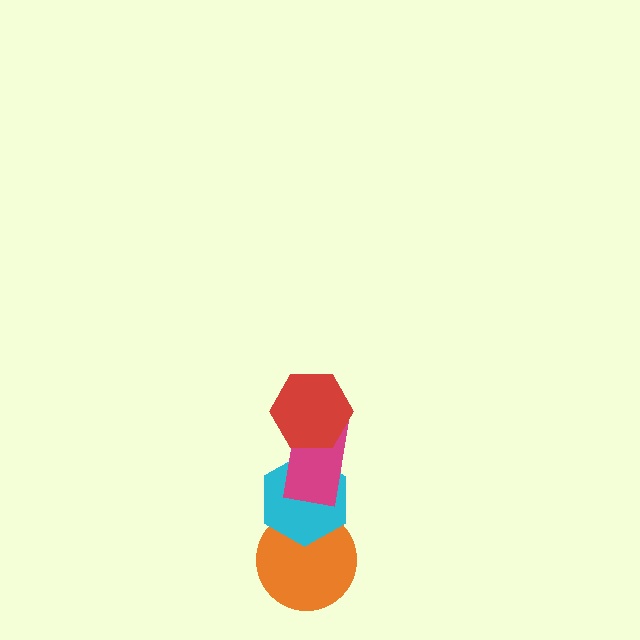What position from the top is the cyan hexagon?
The cyan hexagon is 3rd from the top.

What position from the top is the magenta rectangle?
The magenta rectangle is 2nd from the top.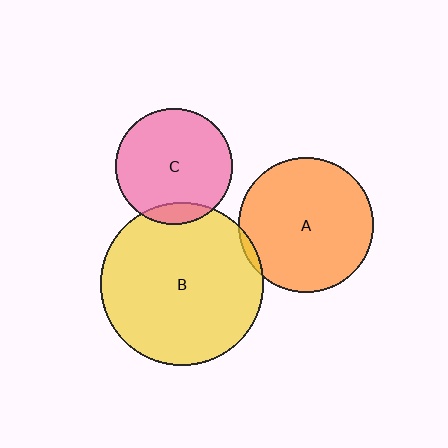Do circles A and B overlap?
Yes.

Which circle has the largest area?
Circle B (yellow).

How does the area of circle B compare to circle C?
Approximately 1.9 times.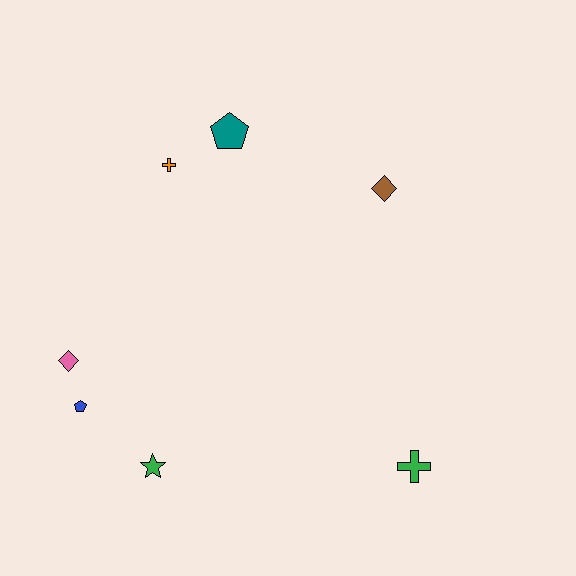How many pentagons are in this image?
There are 2 pentagons.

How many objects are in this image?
There are 7 objects.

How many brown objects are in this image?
There is 1 brown object.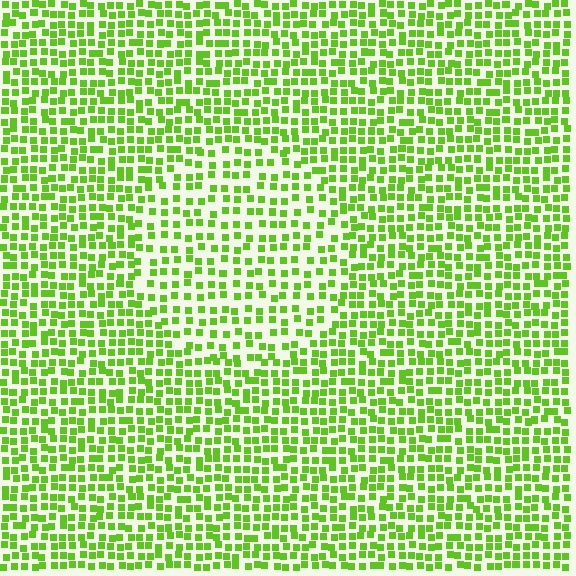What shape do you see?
I see a circle.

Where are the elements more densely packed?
The elements are more densely packed outside the circle boundary.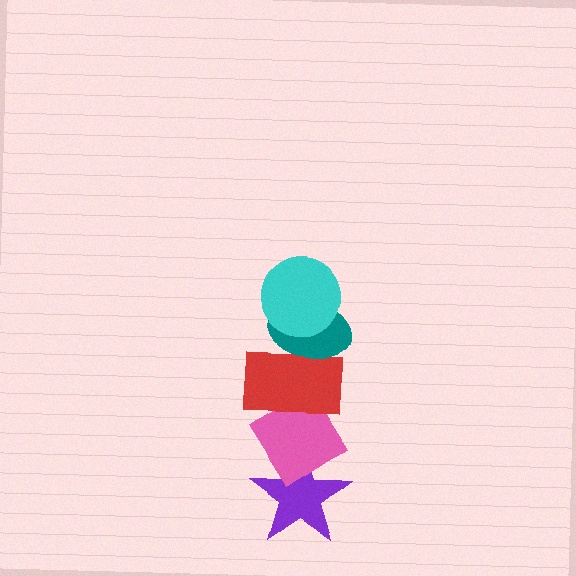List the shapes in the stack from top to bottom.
From top to bottom: the cyan circle, the teal ellipse, the red rectangle, the pink diamond, the purple star.